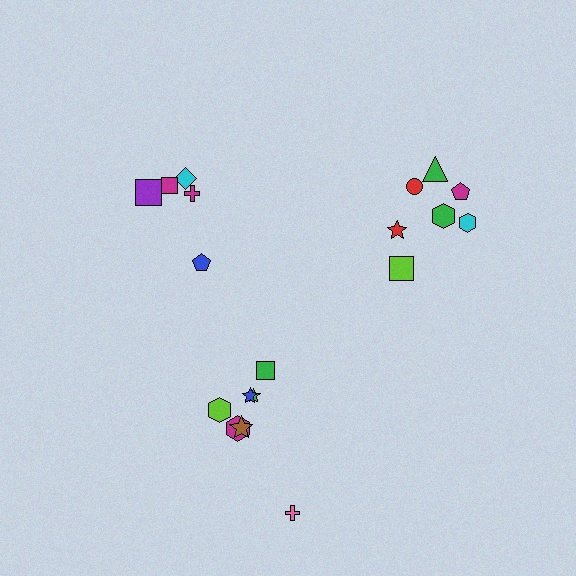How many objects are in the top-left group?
There are 5 objects.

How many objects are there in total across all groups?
There are 19 objects.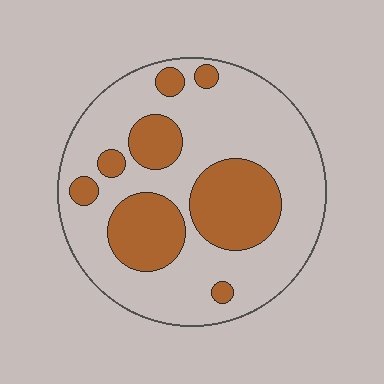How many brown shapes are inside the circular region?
8.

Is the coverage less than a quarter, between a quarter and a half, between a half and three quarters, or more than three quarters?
Between a quarter and a half.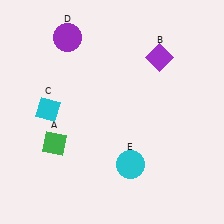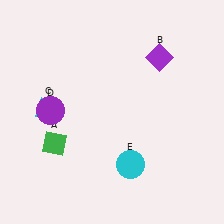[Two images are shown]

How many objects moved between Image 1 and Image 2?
1 object moved between the two images.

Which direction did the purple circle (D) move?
The purple circle (D) moved down.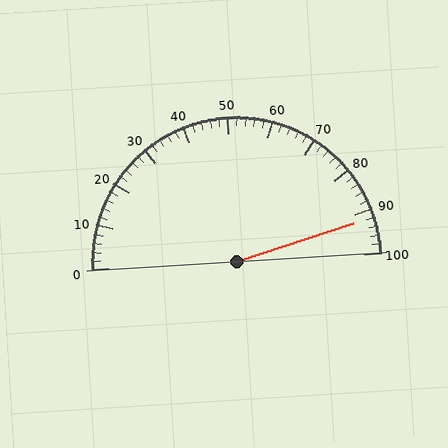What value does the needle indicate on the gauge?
The needle indicates approximately 92.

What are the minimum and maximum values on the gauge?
The gauge ranges from 0 to 100.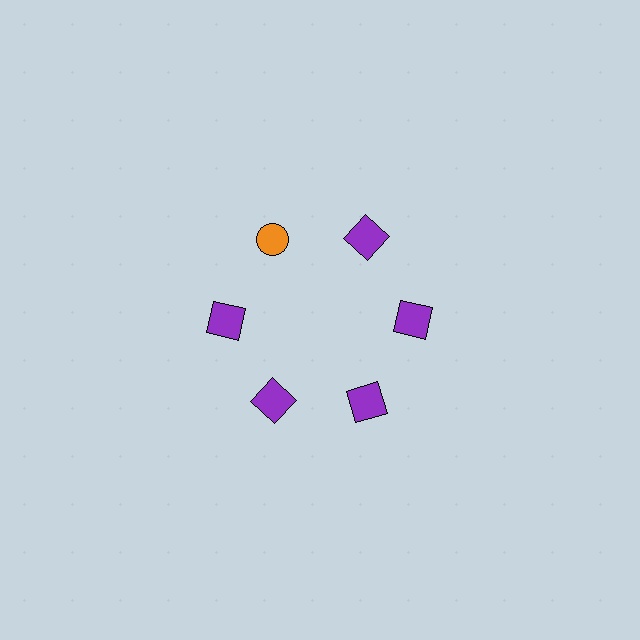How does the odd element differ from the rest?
It differs in both color (orange instead of purple) and shape (circle instead of square).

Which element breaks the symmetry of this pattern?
The orange circle at roughly the 11 o'clock position breaks the symmetry. All other shapes are purple squares.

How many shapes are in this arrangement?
There are 6 shapes arranged in a ring pattern.